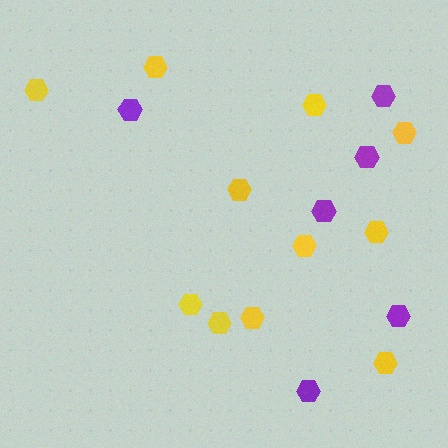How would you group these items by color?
There are 2 groups: one group of purple hexagons (6) and one group of yellow hexagons (11).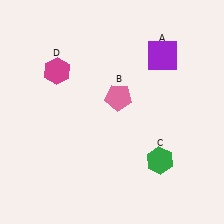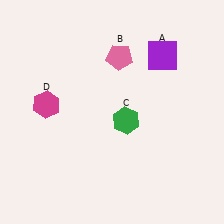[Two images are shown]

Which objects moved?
The objects that moved are: the pink pentagon (B), the green hexagon (C), the magenta hexagon (D).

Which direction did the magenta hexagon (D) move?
The magenta hexagon (D) moved down.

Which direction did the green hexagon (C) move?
The green hexagon (C) moved up.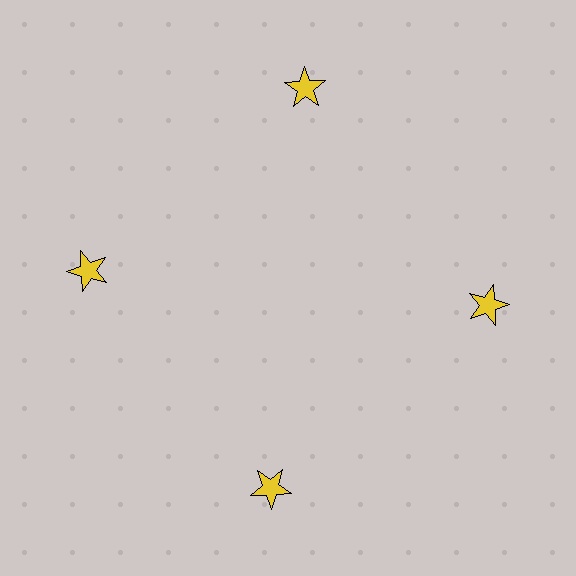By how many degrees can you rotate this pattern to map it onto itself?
The pattern maps onto itself every 90 degrees of rotation.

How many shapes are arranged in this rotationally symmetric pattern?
There are 4 shapes, arranged in 4 groups of 1.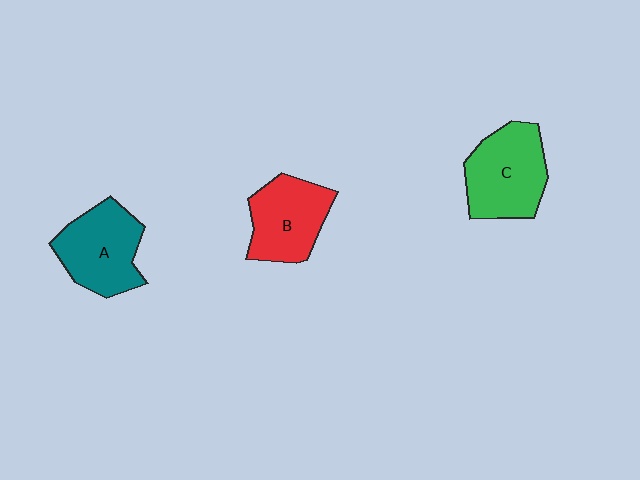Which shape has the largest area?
Shape C (green).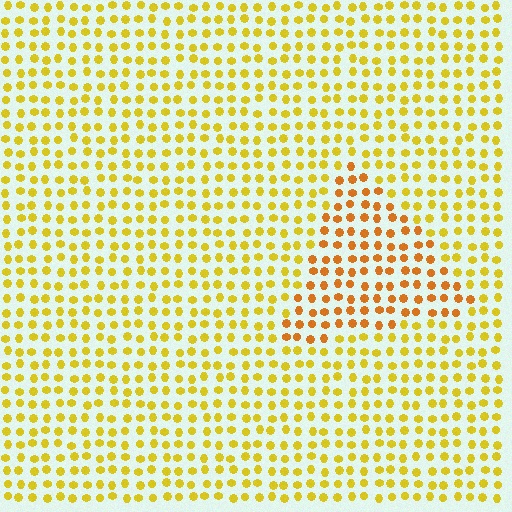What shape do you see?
I see a triangle.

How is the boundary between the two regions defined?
The boundary is defined purely by a slight shift in hue (about 27 degrees). Spacing, size, and orientation are identical on both sides.